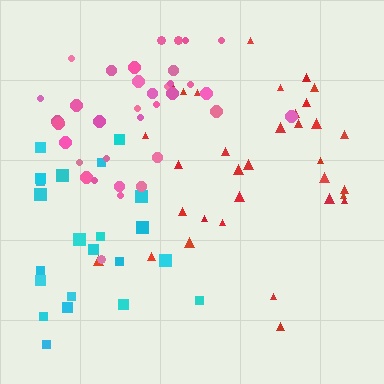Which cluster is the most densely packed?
Pink.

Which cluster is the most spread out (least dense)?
Cyan.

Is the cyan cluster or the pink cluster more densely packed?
Pink.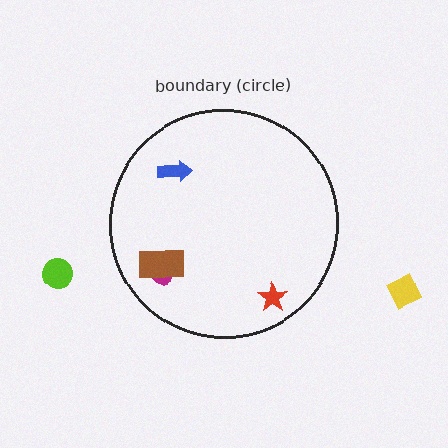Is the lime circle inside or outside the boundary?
Outside.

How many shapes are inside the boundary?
4 inside, 2 outside.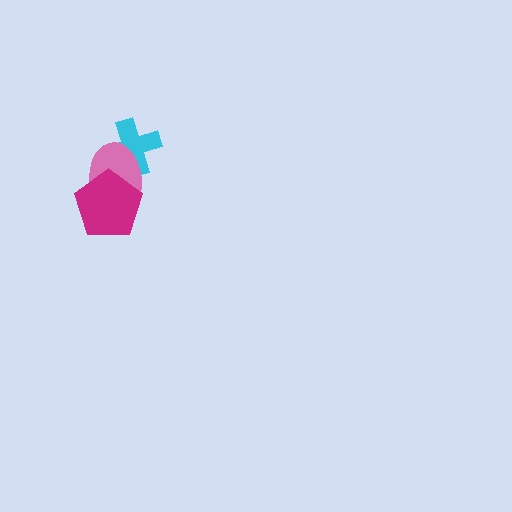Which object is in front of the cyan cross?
The pink ellipse is in front of the cyan cross.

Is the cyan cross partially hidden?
Yes, it is partially covered by another shape.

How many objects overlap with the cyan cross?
1 object overlaps with the cyan cross.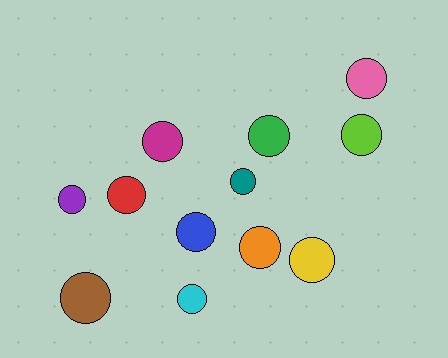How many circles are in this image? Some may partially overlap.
There are 12 circles.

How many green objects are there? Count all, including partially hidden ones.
There is 1 green object.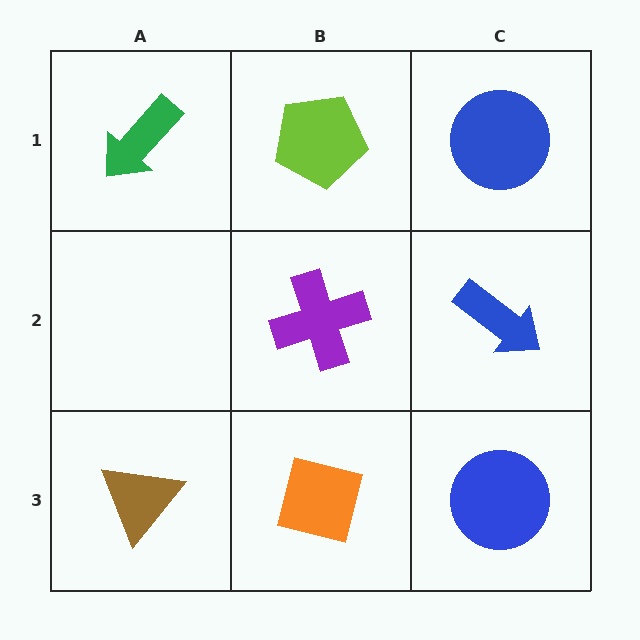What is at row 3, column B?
An orange square.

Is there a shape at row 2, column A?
No, that cell is empty.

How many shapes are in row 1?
3 shapes.